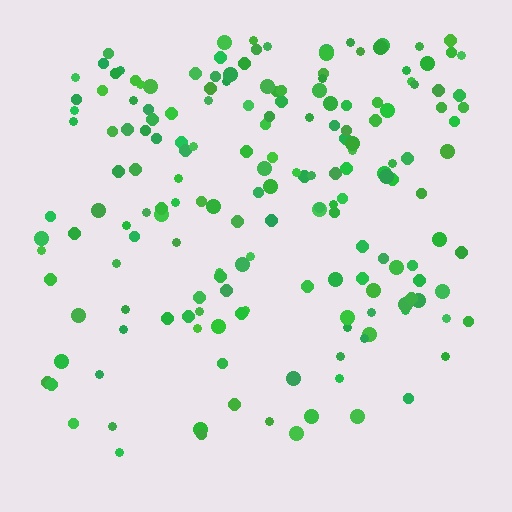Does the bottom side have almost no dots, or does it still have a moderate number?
Still a moderate number, just noticeably fewer than the top.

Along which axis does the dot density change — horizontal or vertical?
Vertical.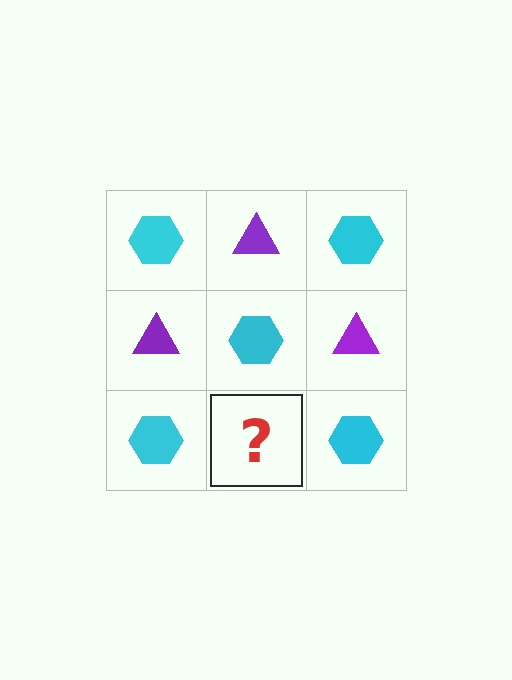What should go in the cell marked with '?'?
The missing cell should contain a purple triangle.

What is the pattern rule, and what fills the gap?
The rule is that it alternates cyan hexagon and purple triangle in a checkerboard pattern. The gap should be filled with a purple triangle.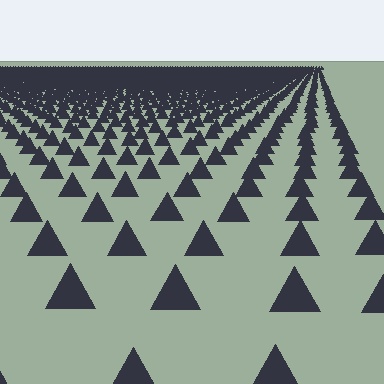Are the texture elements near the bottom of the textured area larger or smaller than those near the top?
Larger. Near the bottom, elements are closer to the viewer and appear at a bigger on-screen size.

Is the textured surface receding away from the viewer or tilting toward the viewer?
The surface is receding away from the viewer. Texture elements get smaller and denser toward the top.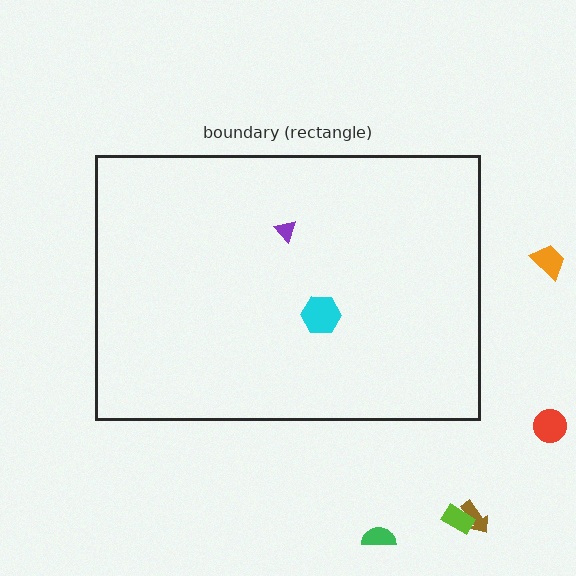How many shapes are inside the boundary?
2 inside, 5 outside.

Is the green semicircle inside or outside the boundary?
Outside.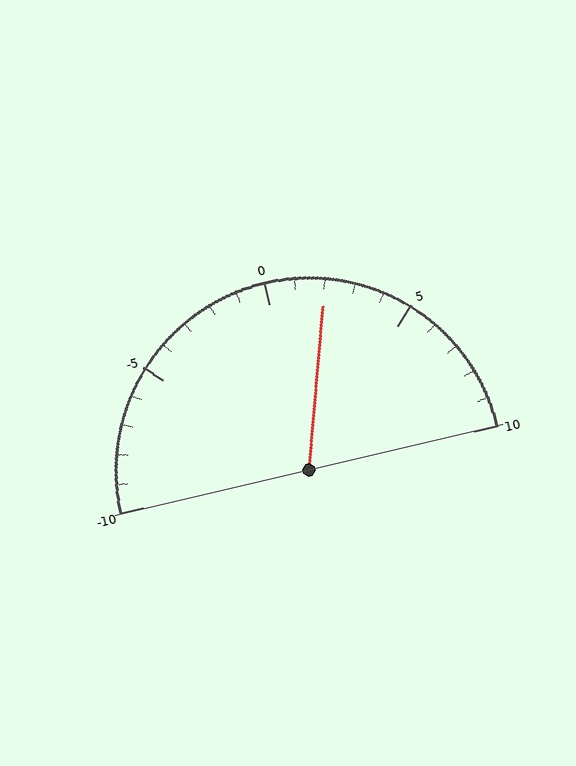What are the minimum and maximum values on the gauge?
The gauge ranges from -10 to 10.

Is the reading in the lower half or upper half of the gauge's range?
The reading is in the upper half of the range (-10 to 10).